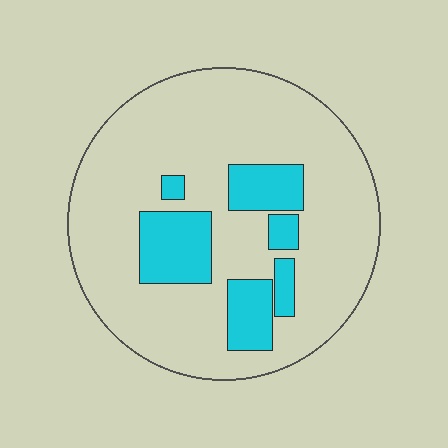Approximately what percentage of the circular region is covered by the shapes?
Approximately 20%.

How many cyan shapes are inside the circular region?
6.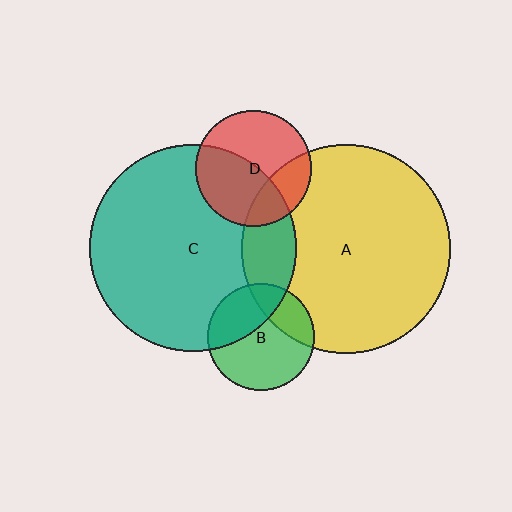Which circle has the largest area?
Circle A (yellow).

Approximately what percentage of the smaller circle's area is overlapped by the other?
Approximately 35%.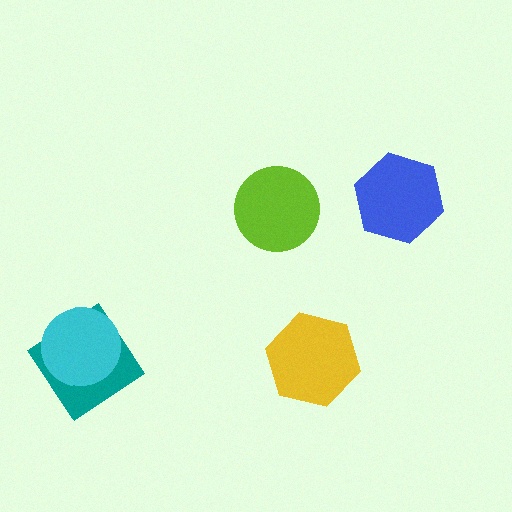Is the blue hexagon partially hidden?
No, no other shape covers it.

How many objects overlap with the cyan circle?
1 object overlaps with the cyan circle.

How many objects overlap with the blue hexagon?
0 objects overlap with the blue hexagon.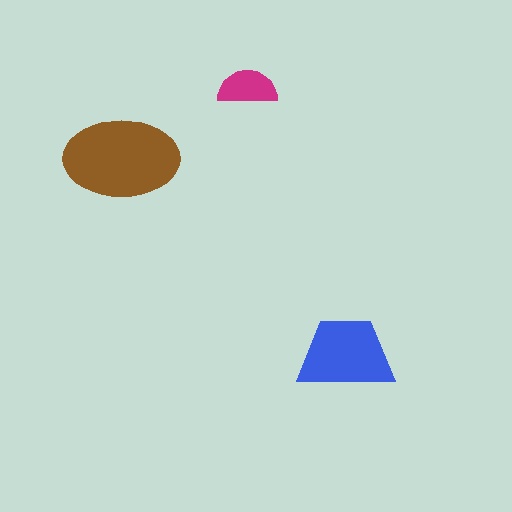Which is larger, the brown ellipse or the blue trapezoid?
The brown ellipse.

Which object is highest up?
The magenta semicircle is topmost.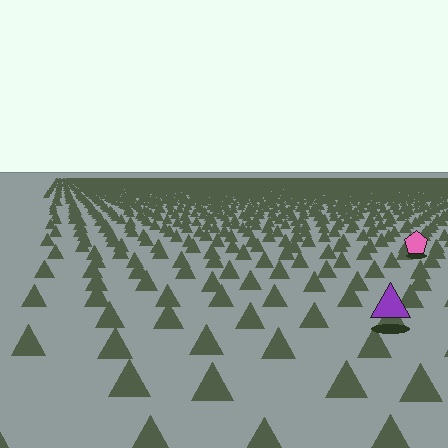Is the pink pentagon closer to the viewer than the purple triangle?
No. The purple triangle is closer — you can tell from the texture gradient: the ground texture is coarser near it.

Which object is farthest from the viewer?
The pink pentagon is farthest from the viewer. It appears smaller and the ground texture around it is denser.